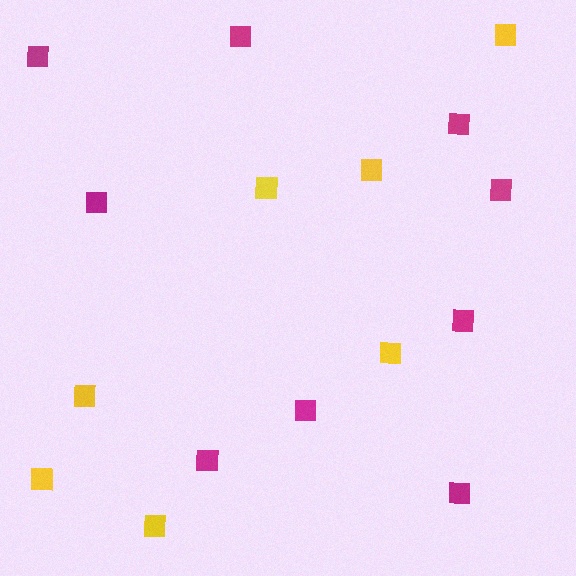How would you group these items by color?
There are 2 groups: one group of magenta squares (9) and one group of yellow squares (7).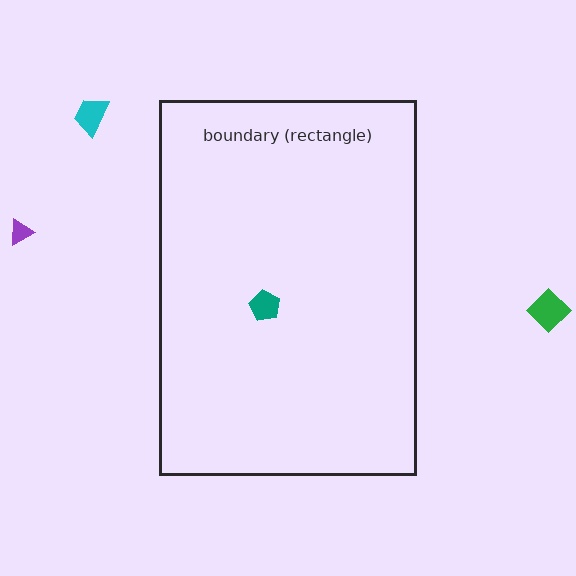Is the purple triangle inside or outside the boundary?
Outside.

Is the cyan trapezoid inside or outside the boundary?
Outside.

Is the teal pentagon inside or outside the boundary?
Inside.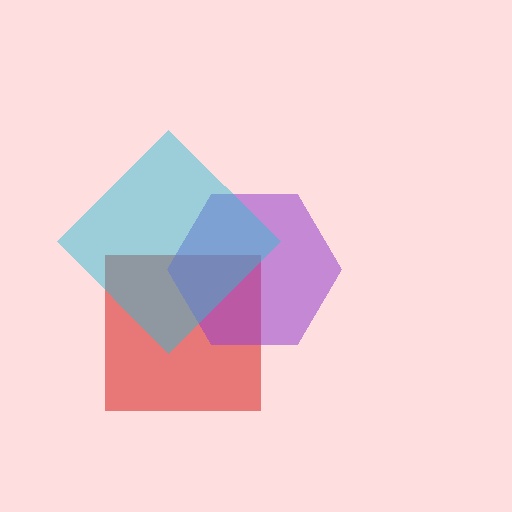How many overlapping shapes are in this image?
There are 3 overlapping shapes in the image.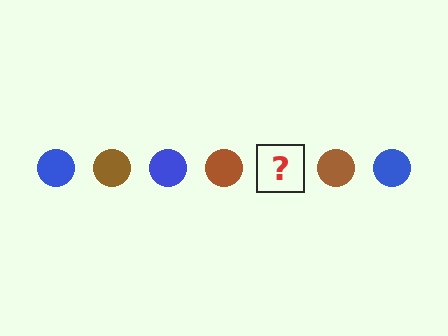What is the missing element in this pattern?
The missing element is a blue circle.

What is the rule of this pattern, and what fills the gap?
The rule is that the pattern cycles through blue, brown circles. The gap should be filled with a blue circle.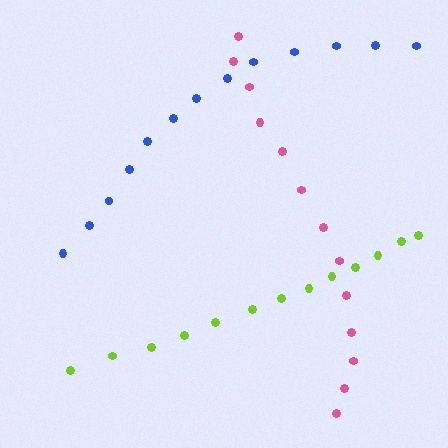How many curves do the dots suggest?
There are 3 distinct paths.